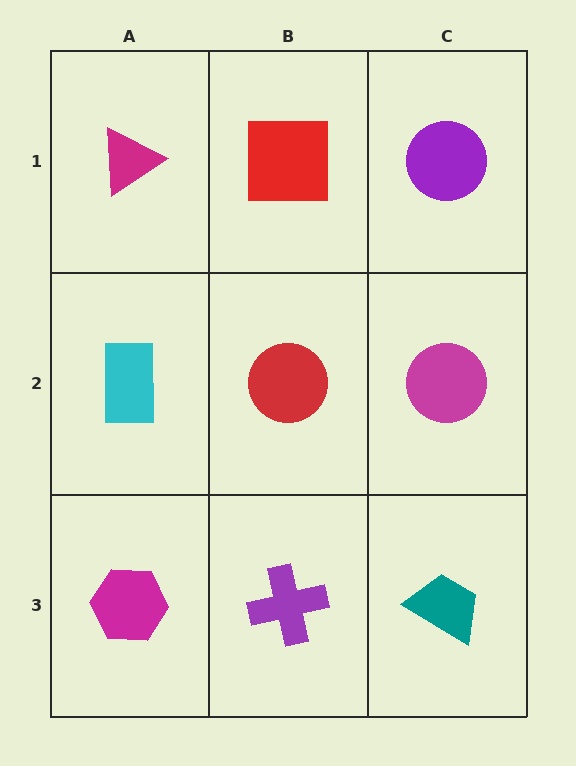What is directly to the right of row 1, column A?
A red square.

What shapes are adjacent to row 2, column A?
A magenta triangle (row 1, column A), a magenta hexagon (row 3, column A), a red circle (row 2, column B).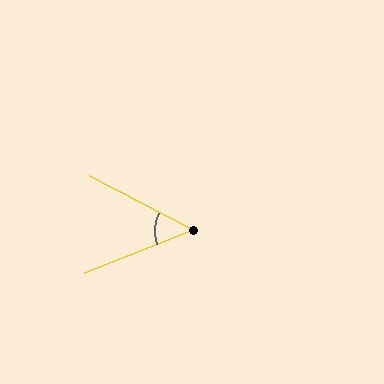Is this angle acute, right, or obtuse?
It is acute.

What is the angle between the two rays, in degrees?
Approximately 49 degrees.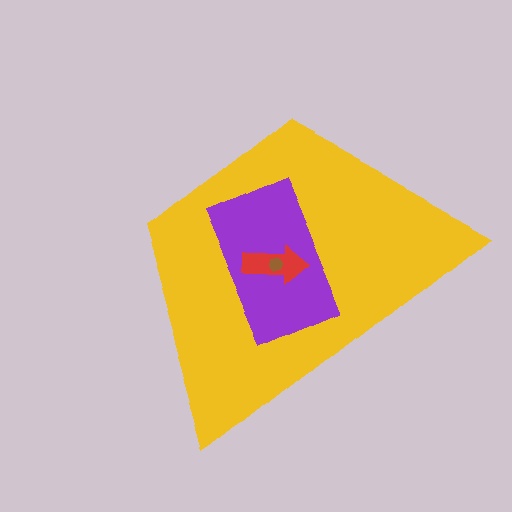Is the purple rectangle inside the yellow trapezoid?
Yes.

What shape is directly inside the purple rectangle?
The red arrow.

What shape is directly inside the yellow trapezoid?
The purple rectangle.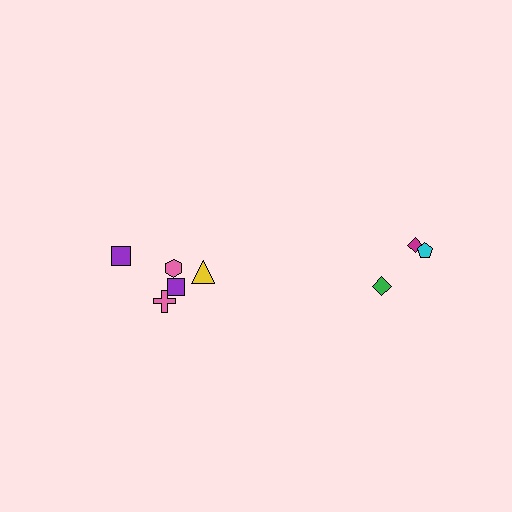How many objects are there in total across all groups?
There are 8 objects.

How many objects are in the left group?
There are 5 objects.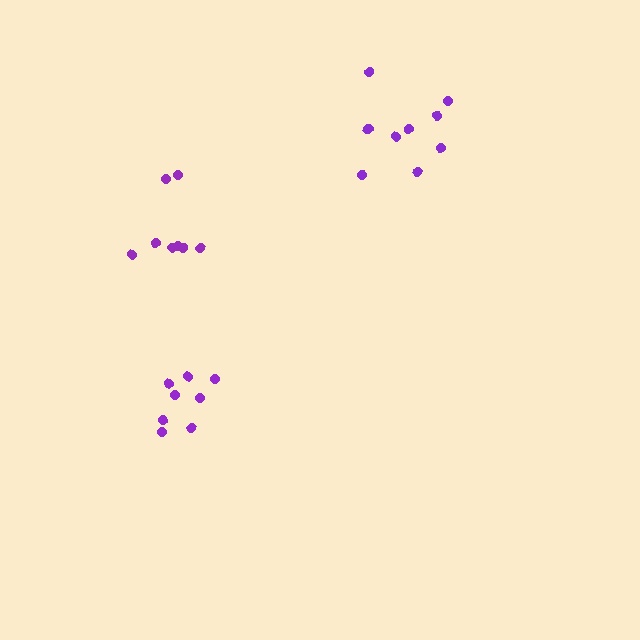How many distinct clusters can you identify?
There are 3 distinct clusters.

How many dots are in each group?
Group 1: 9 dots, Group 2: 8 dots, Group 3: 8 dots (25 total).